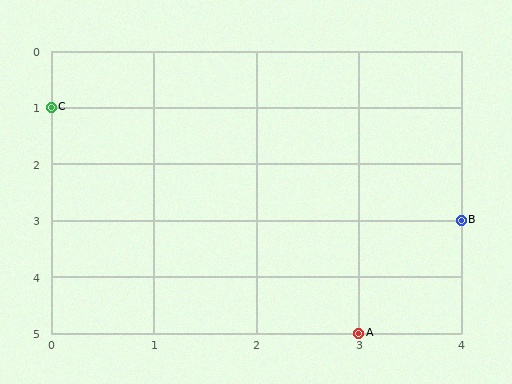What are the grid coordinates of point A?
Point A is at grid coordinates (3, 5).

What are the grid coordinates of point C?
Point C is at grid coordinates (0, 1).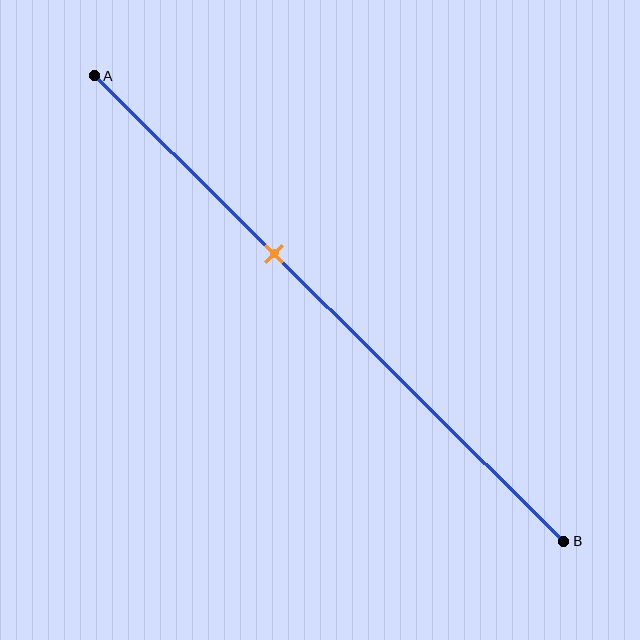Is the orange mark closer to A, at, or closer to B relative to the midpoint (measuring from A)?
The orange mark is closer to point A than the midpoint of segment AB.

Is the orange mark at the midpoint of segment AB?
No, the mark is at about 40% from A, not at the 50% midpoint.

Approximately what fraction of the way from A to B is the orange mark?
The orange mark is approximately 40% of the way from A to B.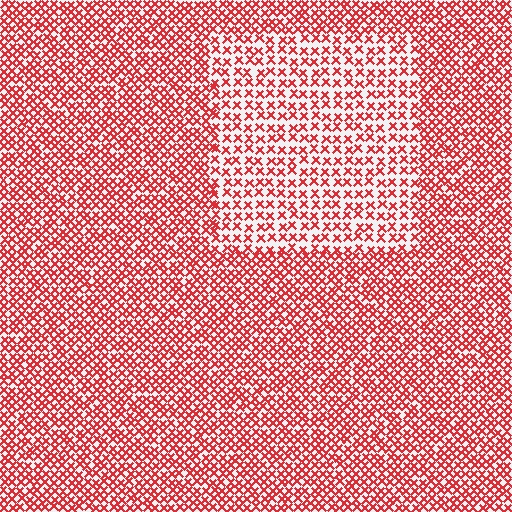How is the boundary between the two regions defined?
The boundary is defined by a change in element density (approximately 1.7x ratio). All elements are the same color, size, and shape.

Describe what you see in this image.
The image contains small red elements arranged at two different densities. A rectangle-shaped region is visible where the elements are less densely packed than the surrounding area.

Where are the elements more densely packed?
The elements are more densely packed outside the rectangle boundary.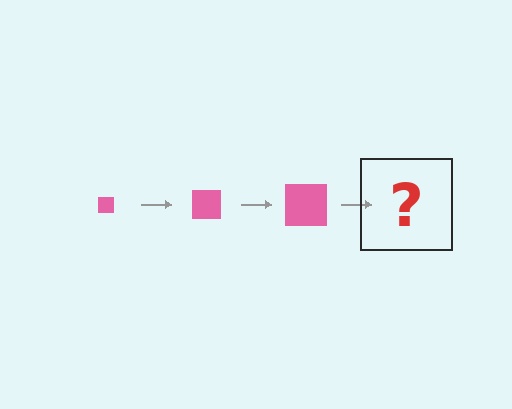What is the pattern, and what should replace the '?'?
The pattern is that the square gets progressively larger each step. The '?' should be a pink square, larger than the previous one.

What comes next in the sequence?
The next element should be a pink square, larger than the previous one.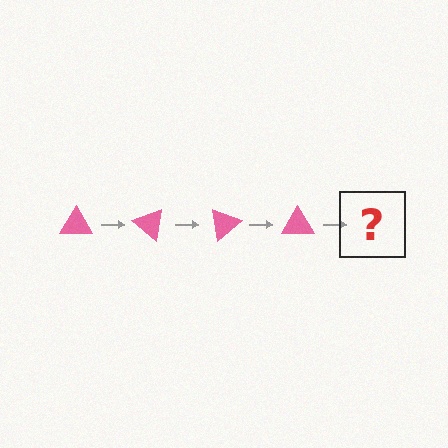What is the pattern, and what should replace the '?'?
The pattern is that the triangle rotates 40 degrees each step. The '?' should be a pink triangle rotated 160 degrees.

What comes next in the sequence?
The next element should be a pink triangle rotated 160 degrees.